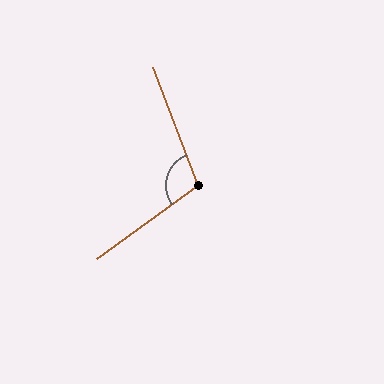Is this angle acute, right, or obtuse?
It is obtuse.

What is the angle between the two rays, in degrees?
Approximately 105 degrees.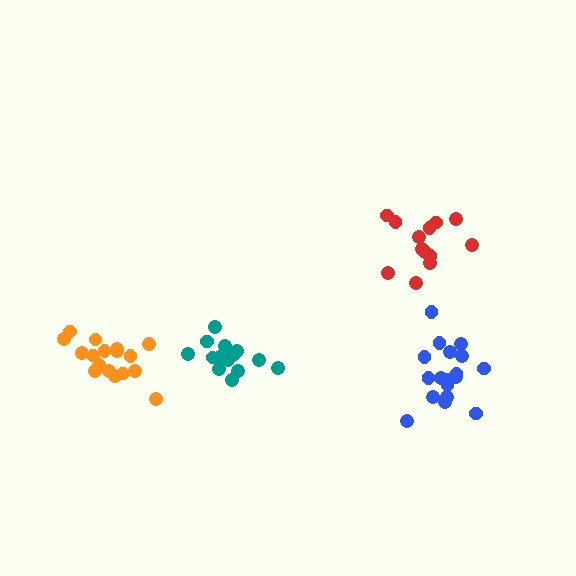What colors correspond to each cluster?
The clusters are colored: red, blue, orange, teal.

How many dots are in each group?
Group 1: 13 dots, Group 2: 18 dots, Group 3: 17 dots, Group 4: 15 dots (63 total).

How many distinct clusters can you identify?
There are 4 distinct clusters.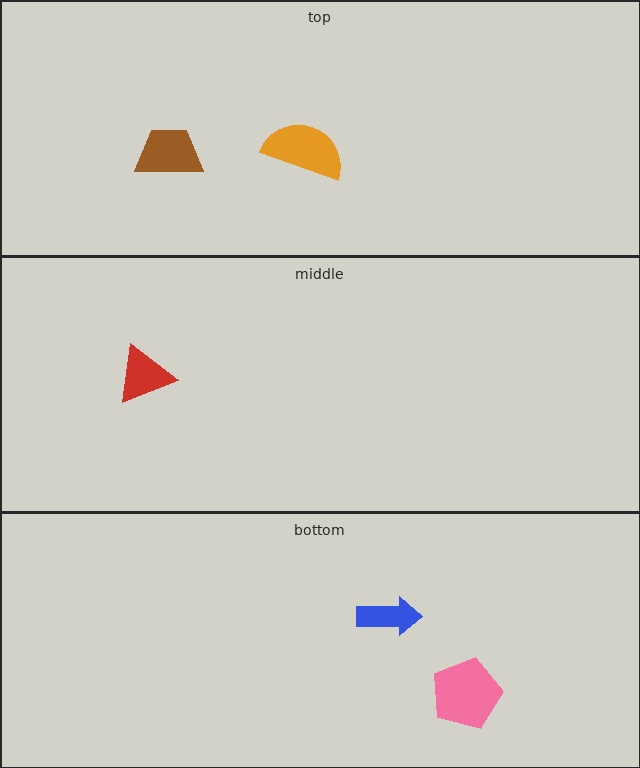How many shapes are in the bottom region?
2.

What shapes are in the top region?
The orange semicircle, the brown trapezoid.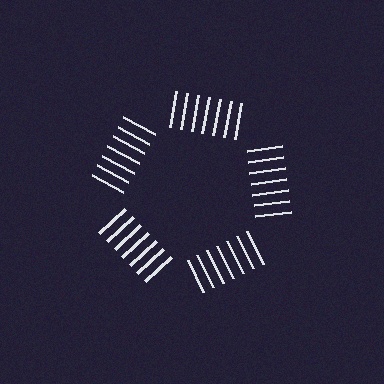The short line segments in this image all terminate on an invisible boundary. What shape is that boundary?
An illusory pentagon — the line segments terminate on its edges but no continuous stroke is drawn.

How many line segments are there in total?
35 — 7 along each of the 5 edges.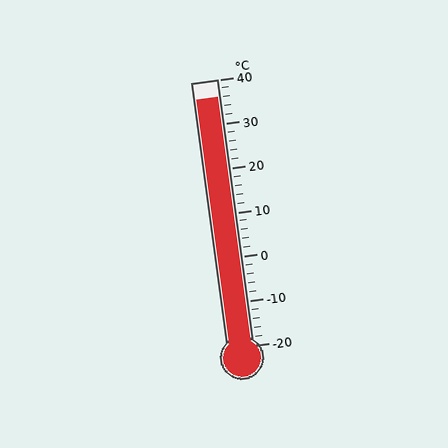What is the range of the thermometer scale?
The thermometer scale ranges from -20°C to 40°C.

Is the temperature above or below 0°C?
The temperature is above 0°C.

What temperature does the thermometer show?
The thermometer shows approximately 36°C.